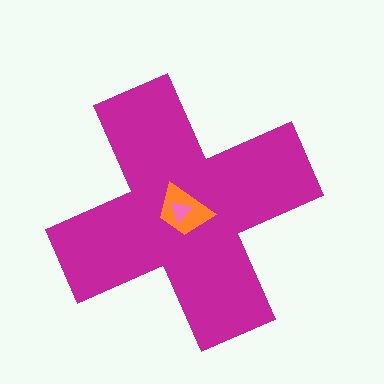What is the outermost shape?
The magenta cross.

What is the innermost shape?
The pink triangle.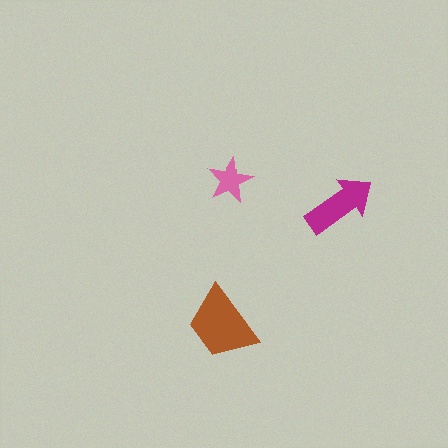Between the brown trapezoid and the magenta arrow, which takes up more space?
The brown trapezoid.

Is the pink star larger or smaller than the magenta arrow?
Smaller.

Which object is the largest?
The brown trapezoid.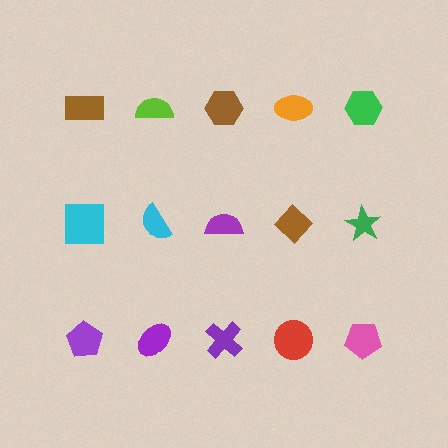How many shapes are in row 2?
5 shapes.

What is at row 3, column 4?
A red circle.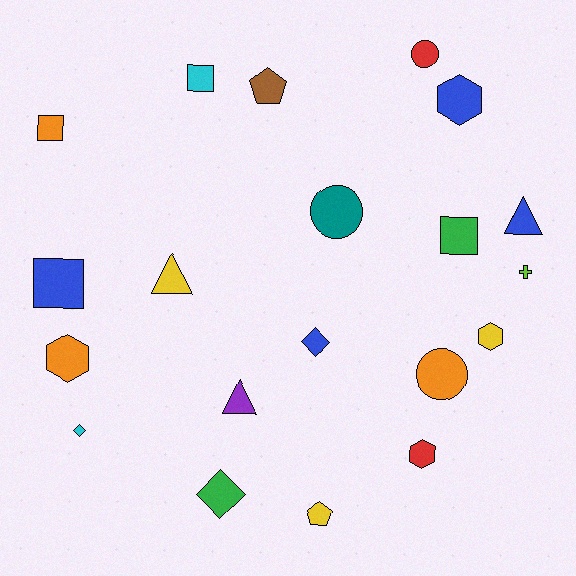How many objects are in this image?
There are 20 objects.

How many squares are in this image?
There are 4 squares.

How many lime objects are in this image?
There is 1 lime object.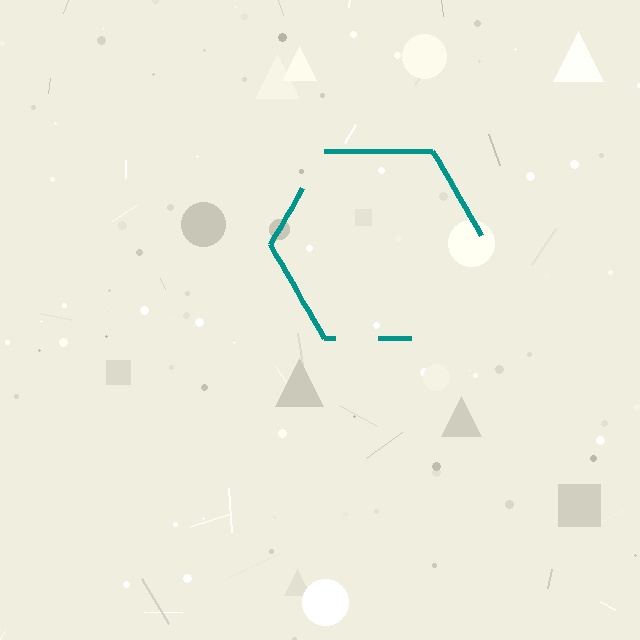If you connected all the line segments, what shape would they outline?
They would outline a hexagon.